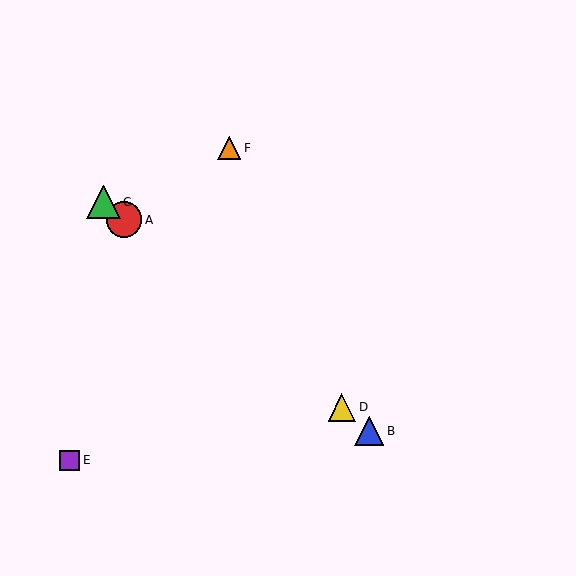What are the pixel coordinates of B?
Object B is at (369, 431).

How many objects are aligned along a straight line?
4 objects (A, B, C, D) are aligned along a straight line.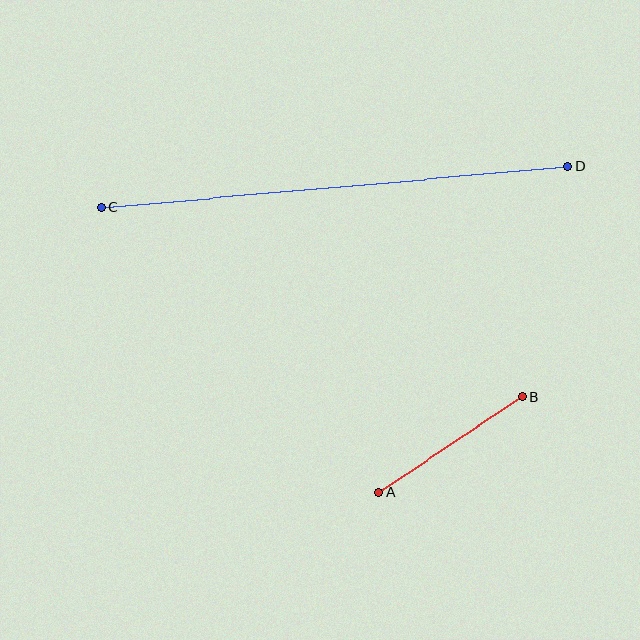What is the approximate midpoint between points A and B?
The midpoint is at approximately (451, 444) pixels.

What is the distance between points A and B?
The distance is approximately 172 pixels.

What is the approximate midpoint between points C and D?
The midpoint is at approximately (335, 187) pixels.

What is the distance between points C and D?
The distance is approximately 468 pixels.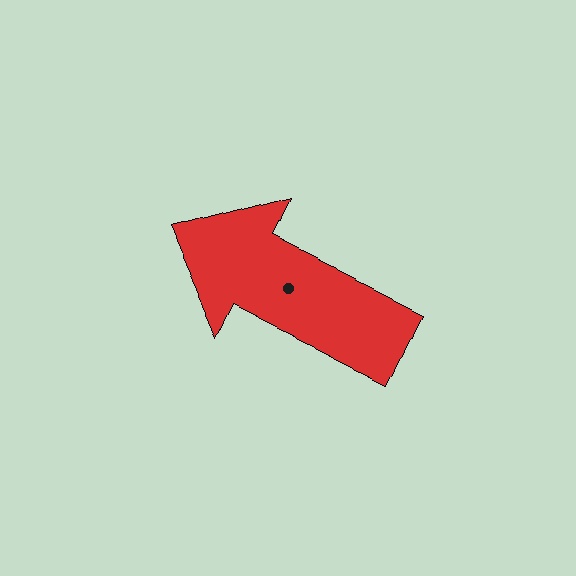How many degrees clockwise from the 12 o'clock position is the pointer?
Approximately 296 degrees.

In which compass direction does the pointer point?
Northwest.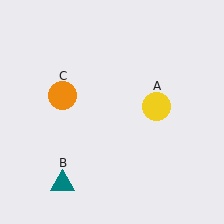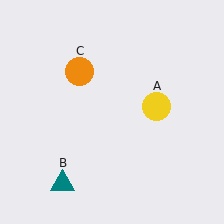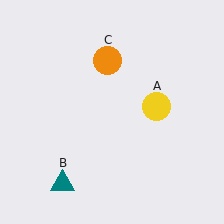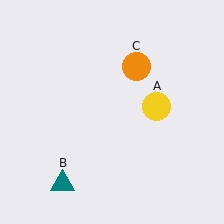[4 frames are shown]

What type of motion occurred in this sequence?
The orange circle (object C) rotated clockwise around the center of the scene.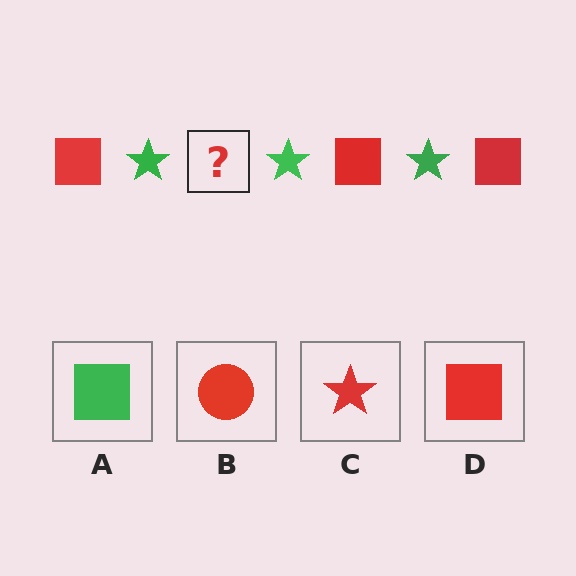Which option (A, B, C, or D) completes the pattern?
D.